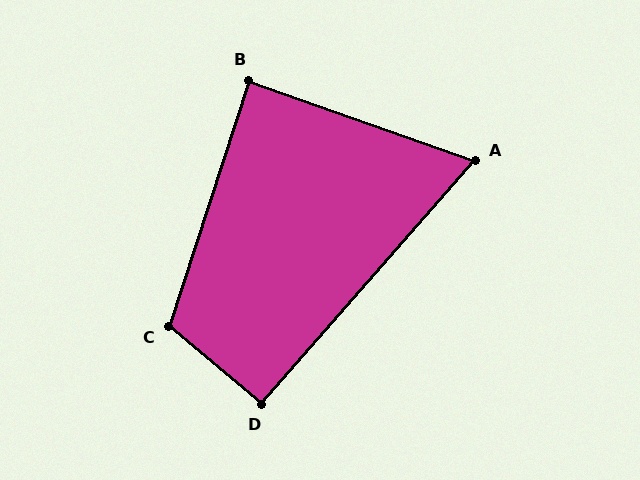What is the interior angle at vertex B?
Approximately 89 degrees (approximately right).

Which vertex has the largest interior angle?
C, at approximately 112 degrees.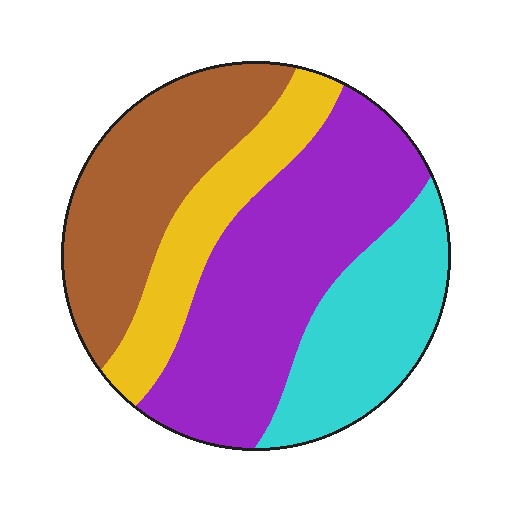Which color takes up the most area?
Purple, at roughly 35%.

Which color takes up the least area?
Yellow, at roughly 15%.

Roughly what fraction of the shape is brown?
Brown covers roughly 25% of the shape.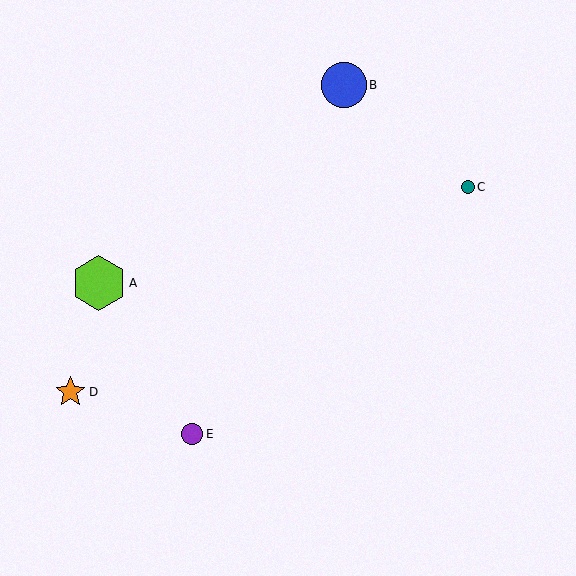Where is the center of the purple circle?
The center of the purple circle is at (192, 434).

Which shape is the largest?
The lime hexagon (labeled A) is the largest.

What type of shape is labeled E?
Shape E is a purple circle.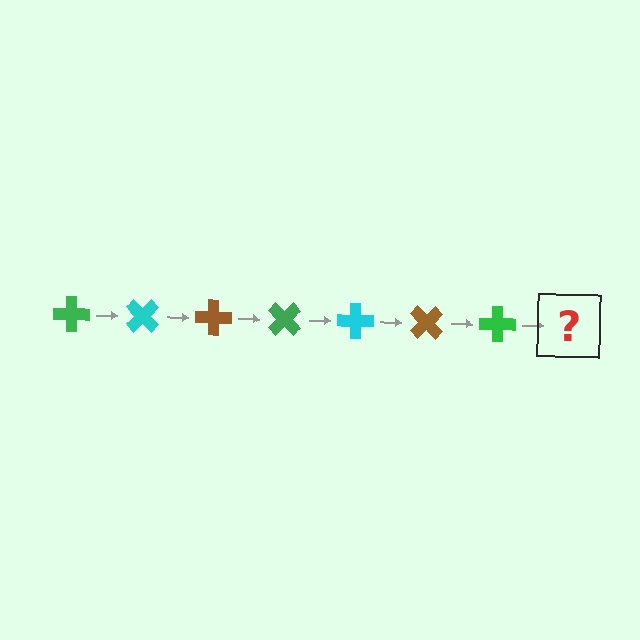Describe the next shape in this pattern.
It should be a cyan cross, rotated 315 degrees from the start.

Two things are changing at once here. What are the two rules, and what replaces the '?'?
The two rules are that it rotates 45 degrees each step and the color cycles through green, cyan, and brown. The '?' should be a cyan cross, rotated 315 degrees from the start.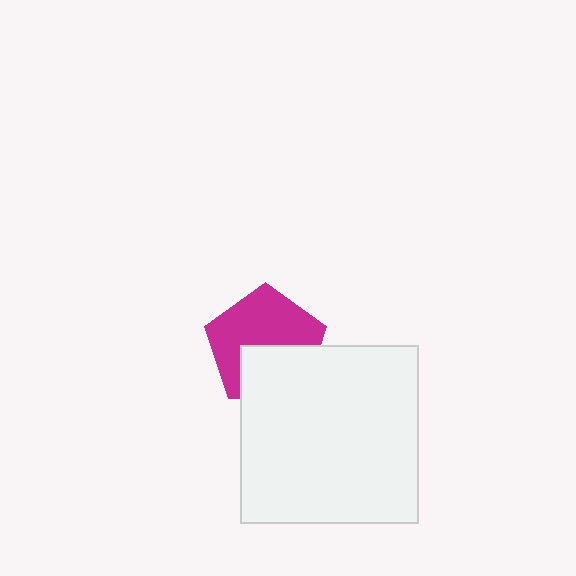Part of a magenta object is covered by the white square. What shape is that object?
It is a pentagon.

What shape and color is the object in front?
The object in front is a white square.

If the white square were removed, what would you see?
You would see the complete magenta pentagon.